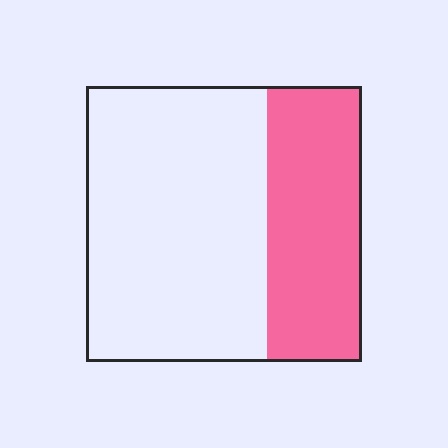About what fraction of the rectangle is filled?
About one third (1/3).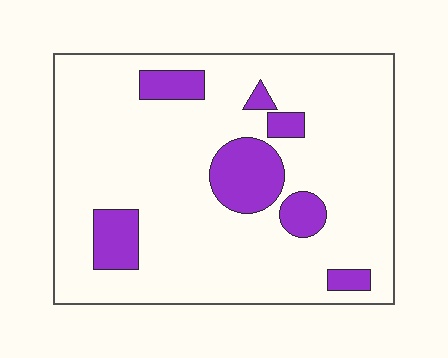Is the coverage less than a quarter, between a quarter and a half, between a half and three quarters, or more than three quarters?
Less than a quarter.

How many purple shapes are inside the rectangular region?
7.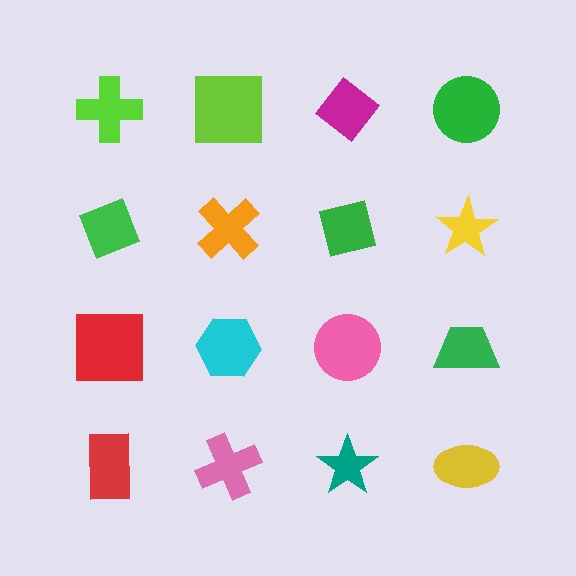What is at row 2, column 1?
A green diamond.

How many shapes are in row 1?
4 shapes.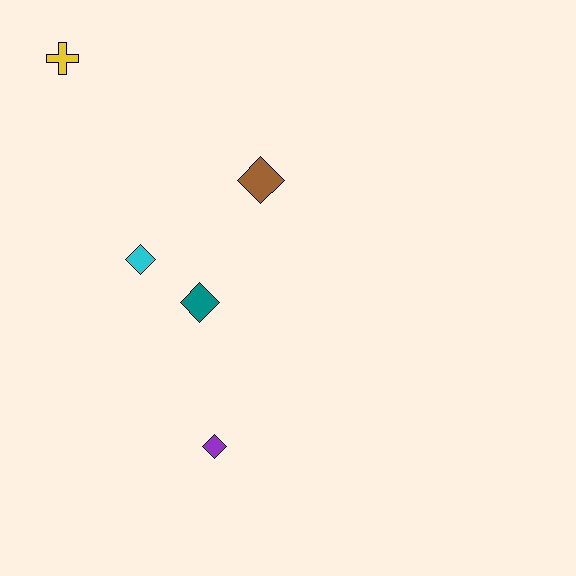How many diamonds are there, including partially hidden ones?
There are 4 diamonds.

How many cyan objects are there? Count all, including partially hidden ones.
There is 1 cyan object.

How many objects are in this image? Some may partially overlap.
There are 5 objects.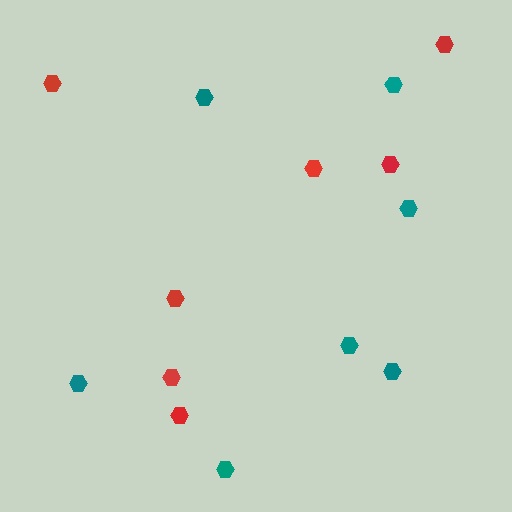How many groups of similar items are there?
There are 2 groups: one group of teal hexagons (7) and one group of red hexagons (7).